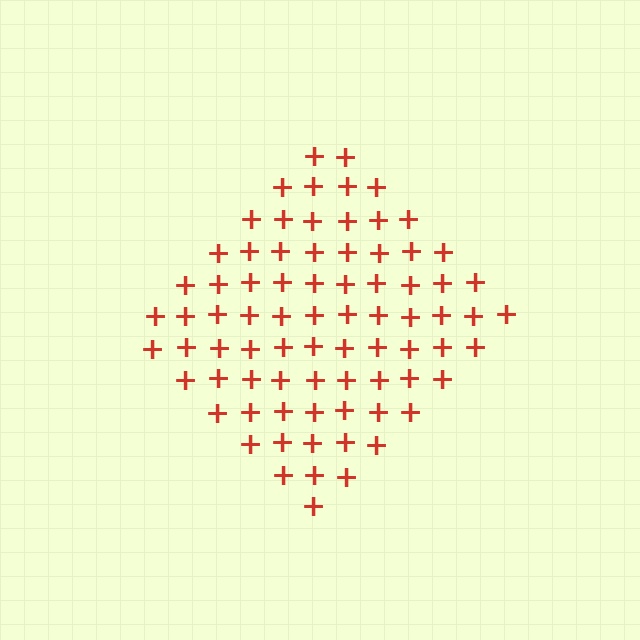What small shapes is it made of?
It is made of small plus signs.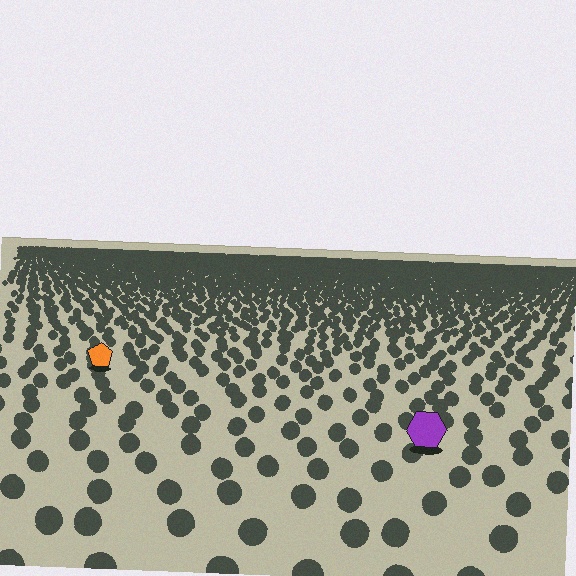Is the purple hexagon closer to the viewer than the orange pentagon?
Yes. The purple hexagon is closer — you can tell from the texture gradient: the ground texture is coarser near it.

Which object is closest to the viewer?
The purple hexagon is closest. The texture marks near it are larger and more spread out.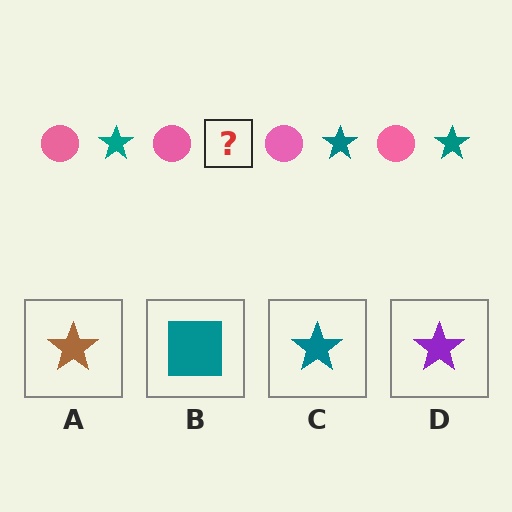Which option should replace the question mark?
Option C.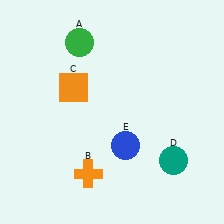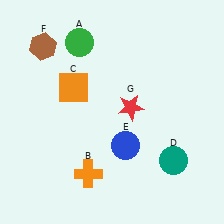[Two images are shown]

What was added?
A brown hexagon (F), a red star (G) were added in Image 2.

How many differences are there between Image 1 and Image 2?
There are 2 differences between the two images.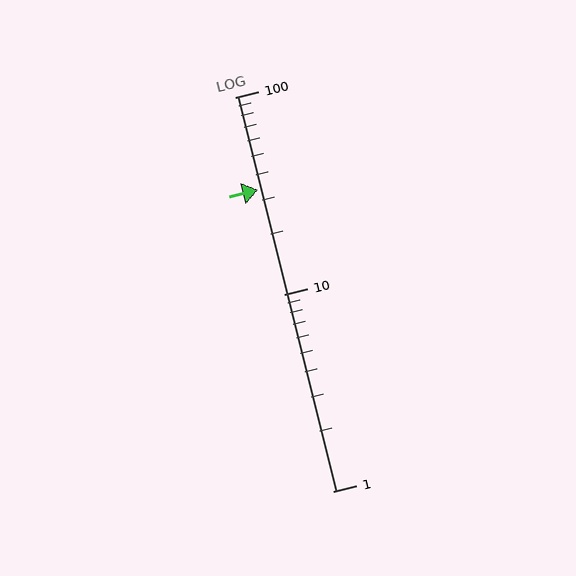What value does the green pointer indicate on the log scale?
The pointer indicates approximately 34.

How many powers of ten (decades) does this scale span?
The scale spans 2 decades, from 1 to 100.